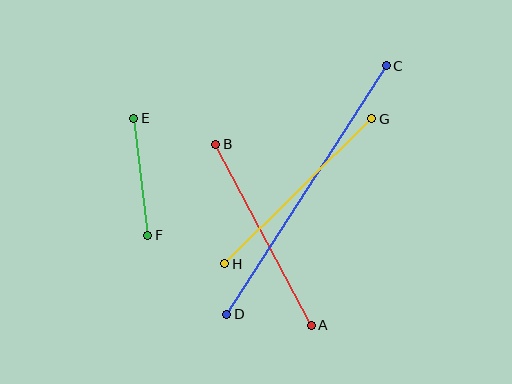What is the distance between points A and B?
The distance is approximately 204 pixels.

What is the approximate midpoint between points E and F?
The midpoint is at approximately (141, 177) pixels.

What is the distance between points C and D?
The distance is approximately 295 pixels.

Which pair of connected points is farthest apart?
Points C and D are farthest apart.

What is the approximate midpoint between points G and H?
The midpoint is at approximately (298, 191) pixels.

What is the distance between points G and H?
The distance is approximately 206 pixels.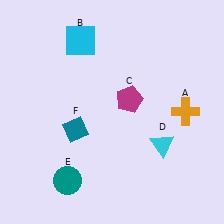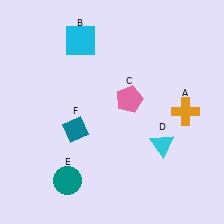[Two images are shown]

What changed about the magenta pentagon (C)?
In Image 1, C is magenta. In Image 2, it changed to pink.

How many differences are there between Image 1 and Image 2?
There is 1 difference between the two images.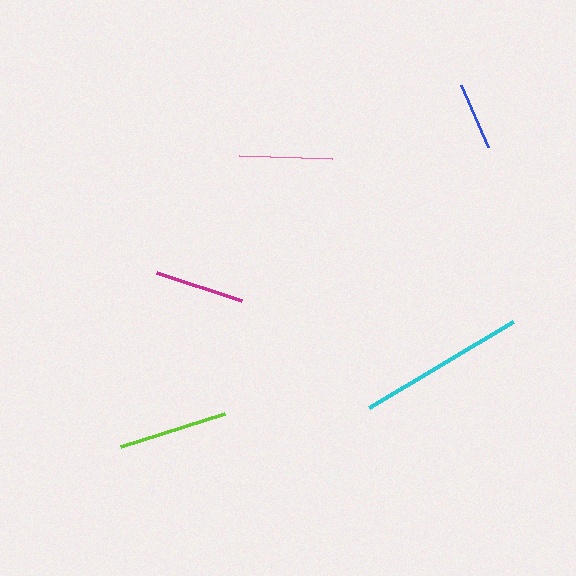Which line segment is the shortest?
The blue line is the shortest at approximately 68 pixels.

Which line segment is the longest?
The cyan line is the longest at approximately 168 pixels.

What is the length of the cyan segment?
The cyan segment is approximately 168 pixels long.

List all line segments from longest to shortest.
From longest to shortest: cyan, lime, pink, magenta, blue.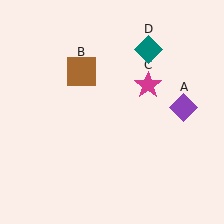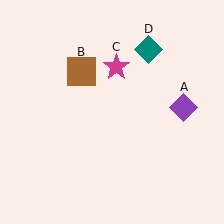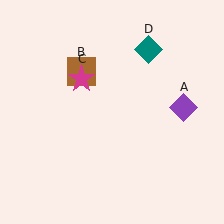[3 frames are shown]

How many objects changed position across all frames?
1 object changed position: magenta star (object C).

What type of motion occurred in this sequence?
The magenta star (object C) rotated counterclockwise around the center of the scene.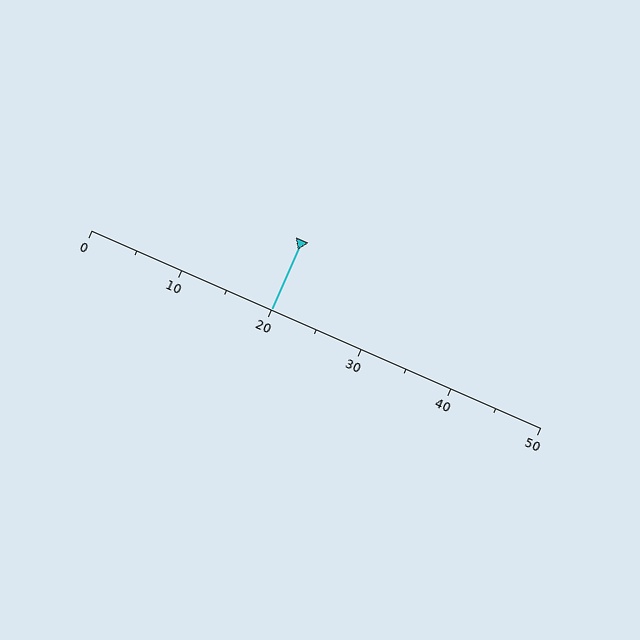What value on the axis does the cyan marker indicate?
The marker indicates approximately 20.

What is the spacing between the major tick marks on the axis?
The major ticks are spaced 10 apart.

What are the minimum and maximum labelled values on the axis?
The axis runs from 0 to 50.